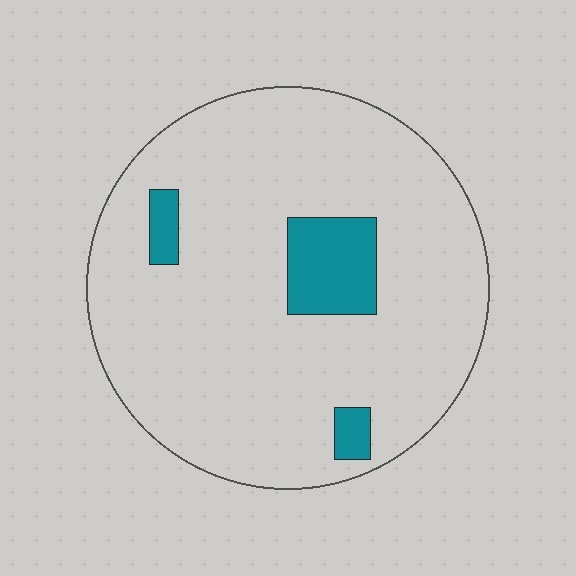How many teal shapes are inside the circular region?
3.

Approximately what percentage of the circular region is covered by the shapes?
Approximately 10%.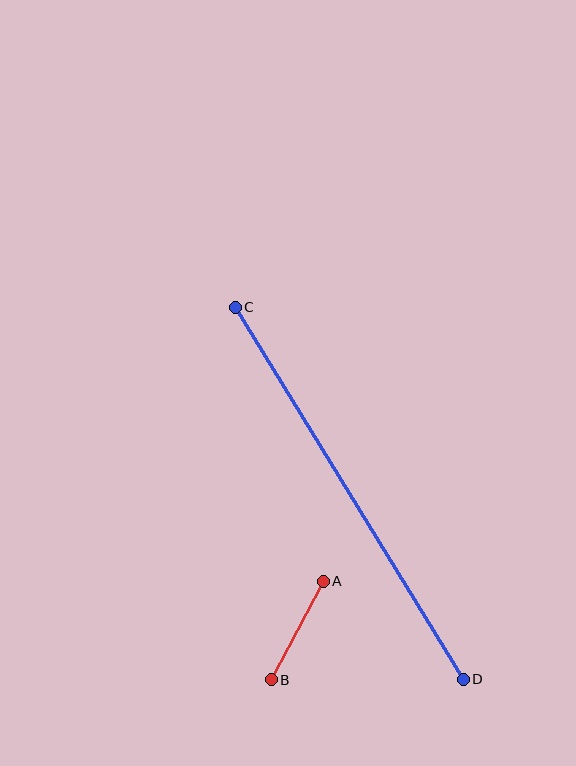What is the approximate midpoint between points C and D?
The midpoint is at approximately (349, 493) pixels.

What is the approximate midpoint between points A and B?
The midpoint is at approximately (297, 630) pixels.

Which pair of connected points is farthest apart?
Points C and D are farthest apart.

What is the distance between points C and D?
The distance is approximately 436 pixels.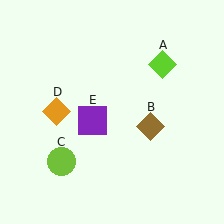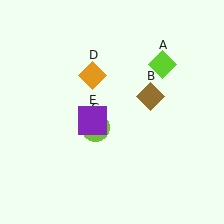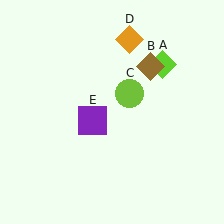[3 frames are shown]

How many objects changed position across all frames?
3 objects changed position: brown diamond (object B), lime circle (object C), orange diamond (object D).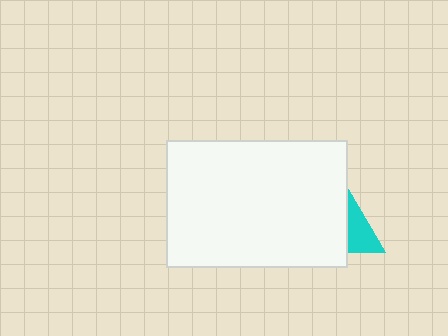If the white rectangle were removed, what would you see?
You would see the complete cyan triangle.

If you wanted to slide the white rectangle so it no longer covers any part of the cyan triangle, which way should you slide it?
Slide it left — that is the most direct way to separate the two shapes.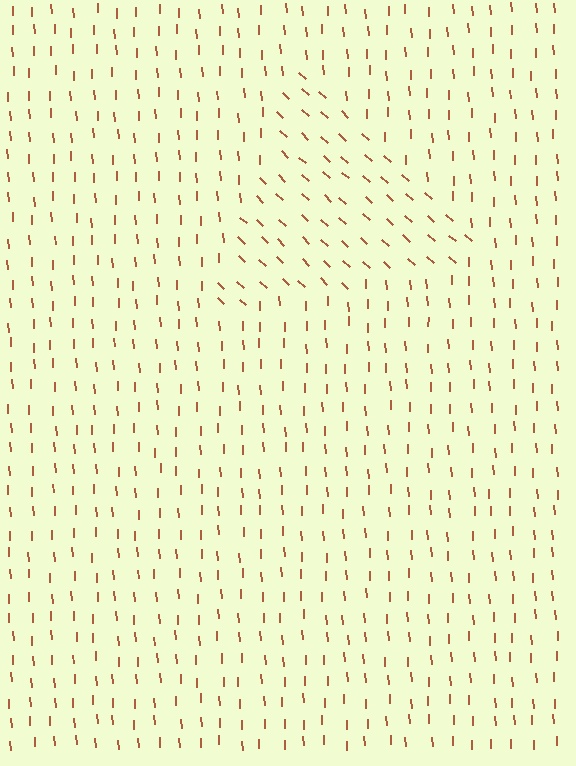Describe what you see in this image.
The image is filled with small brown line segments. A triangle region in the image has lines oriented differently from the surrounding lines, creating a visible texture boundary.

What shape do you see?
I see a triangle.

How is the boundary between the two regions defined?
The boundary is defined purely by a change in line orientation (approximately 45 degrees difference). All lines are the same color and thickness.